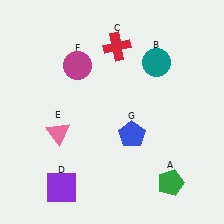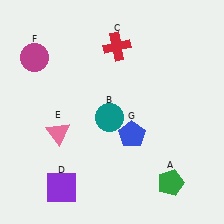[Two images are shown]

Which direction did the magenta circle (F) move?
The magenta circle (F) moved left.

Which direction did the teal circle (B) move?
The teal circle (B) moved down.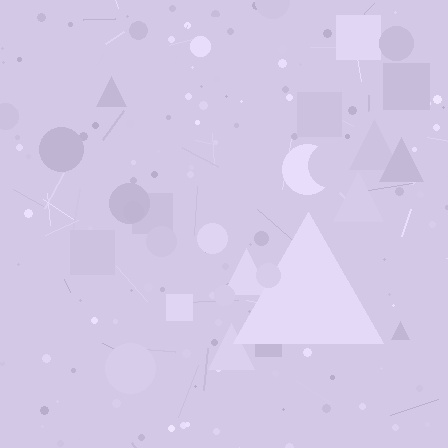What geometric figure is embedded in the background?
A triangle is embedded in the background.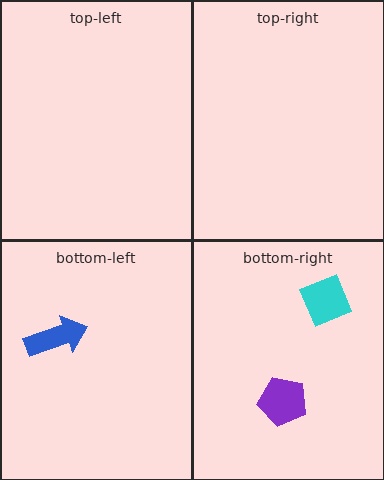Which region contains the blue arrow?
The bottom-left region.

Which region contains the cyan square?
The bottom-right region.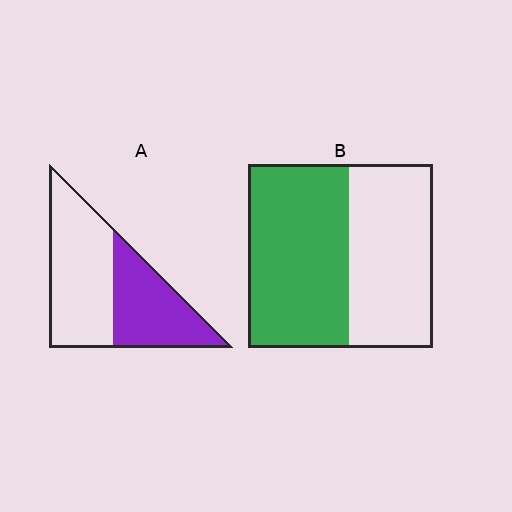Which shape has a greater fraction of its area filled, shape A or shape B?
Shape B.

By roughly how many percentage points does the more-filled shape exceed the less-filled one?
By roughly 10 percentage points (B over A).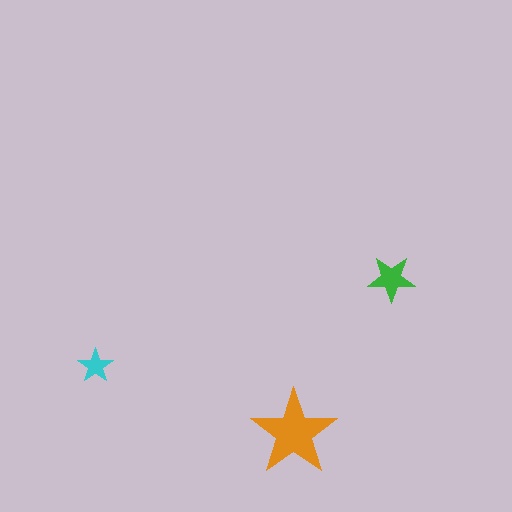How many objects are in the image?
There are 3 objects in the image.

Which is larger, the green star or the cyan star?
The green one.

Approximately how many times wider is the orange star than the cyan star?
About 2.5 times wider.